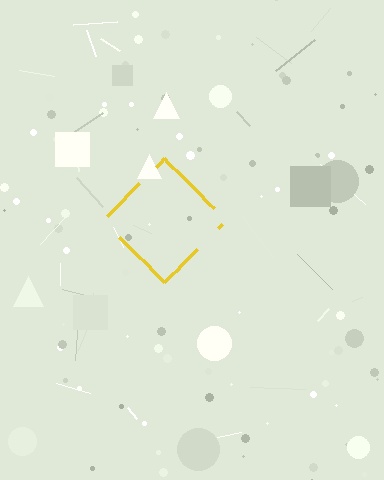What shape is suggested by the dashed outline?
The dashed outline suggests a diamond.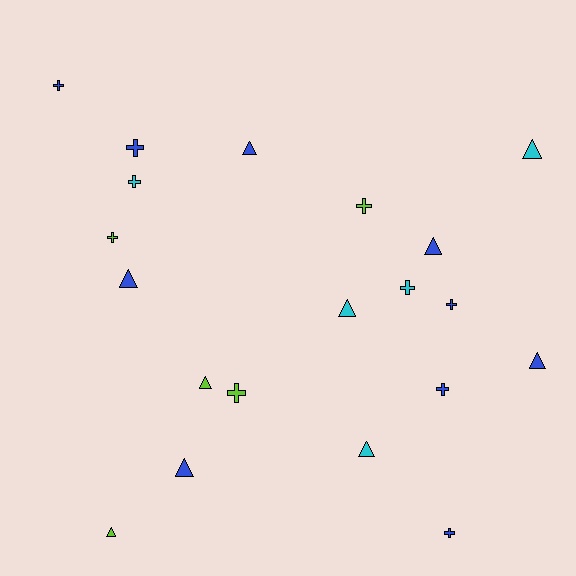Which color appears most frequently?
Blue, with 10 objects.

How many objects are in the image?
There are 20 objects.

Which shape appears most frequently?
Cross, with 10 objects.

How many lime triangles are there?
There are 2 lime triangles.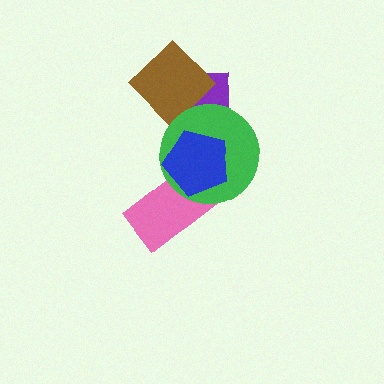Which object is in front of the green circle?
The blue pentagon is in front of the green circle.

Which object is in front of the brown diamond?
The green circle is in front of the brown diamond.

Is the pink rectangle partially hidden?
Yes, it is partially covered by another shape.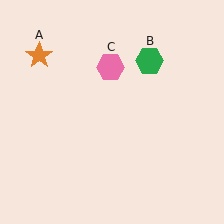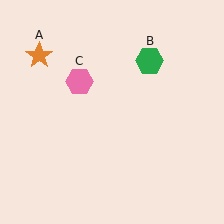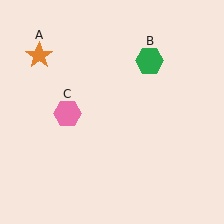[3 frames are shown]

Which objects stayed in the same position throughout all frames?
Orange star (object A) and green hexagon (object B) remained stationary.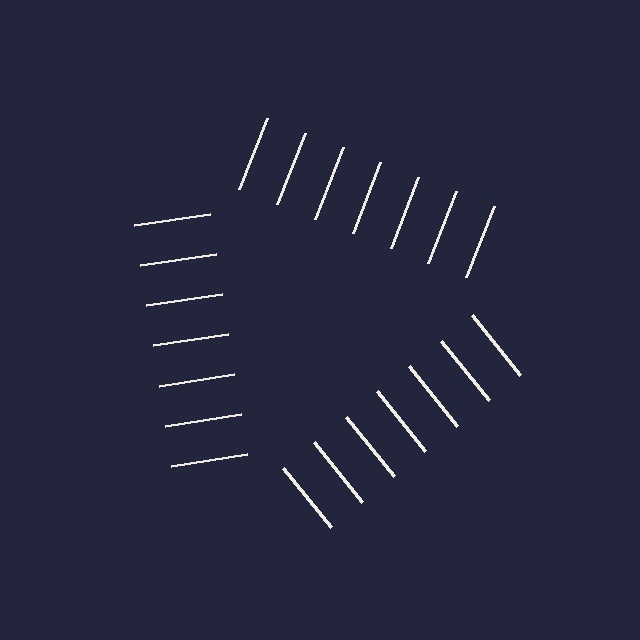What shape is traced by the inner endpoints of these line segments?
An illusory triangle — the line segments terminate on its edges but no continuous stroke is drawn.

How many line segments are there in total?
21 — 7 along each of the 3 edges.